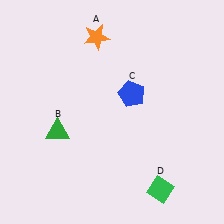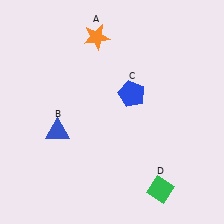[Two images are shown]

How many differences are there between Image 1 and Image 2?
There is 1 difference between the two images.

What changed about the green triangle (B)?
In Image 1, B is green. In Image 2, it changed to blue.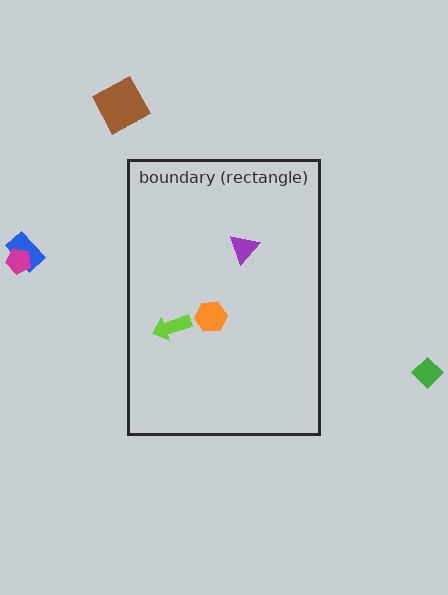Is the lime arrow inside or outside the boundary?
Inside.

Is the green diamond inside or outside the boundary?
Outside.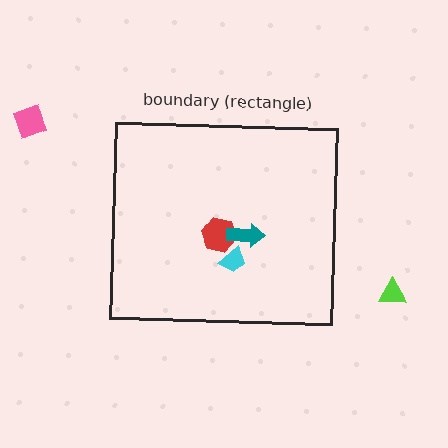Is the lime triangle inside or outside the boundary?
Outside.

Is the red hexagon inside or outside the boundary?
Inside.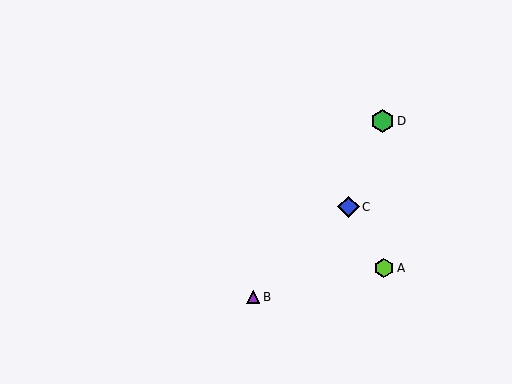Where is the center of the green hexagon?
The center of the green hexagon is at (383, 121).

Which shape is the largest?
The green hexagon (labeled D) is the largest.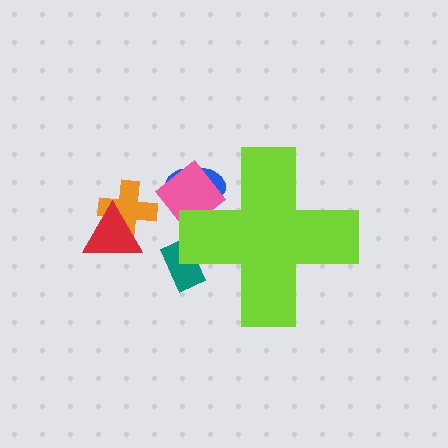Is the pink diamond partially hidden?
Yes, the pink diamond is partially hidden behind the lime cross.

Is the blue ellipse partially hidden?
Yes, the blue ellipse is partially hidden behind the lime cross.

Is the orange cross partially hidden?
No, the orange cross is fully visible.